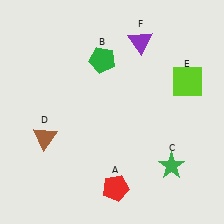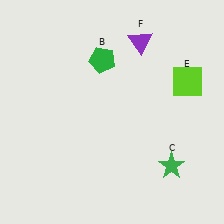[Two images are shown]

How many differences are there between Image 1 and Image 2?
There are 2 differences between the two images.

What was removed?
The brown triangle (D), the red pentagon (A) were removed in Image 2.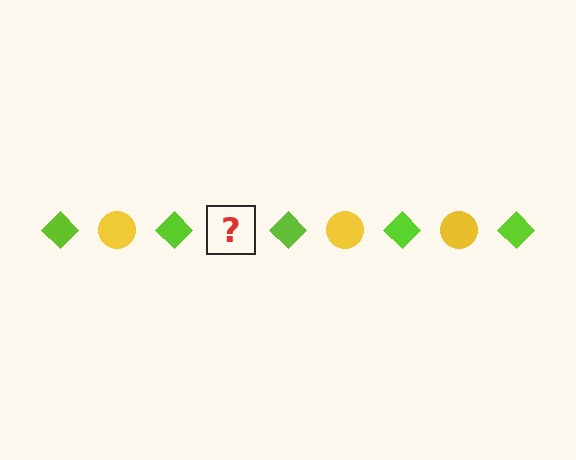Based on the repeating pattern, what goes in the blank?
The blank should be a yellow circle.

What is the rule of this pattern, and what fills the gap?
The rule is that the pattern alternates between lime diamond and yellow circle. The gap should be filled with a yellow circle.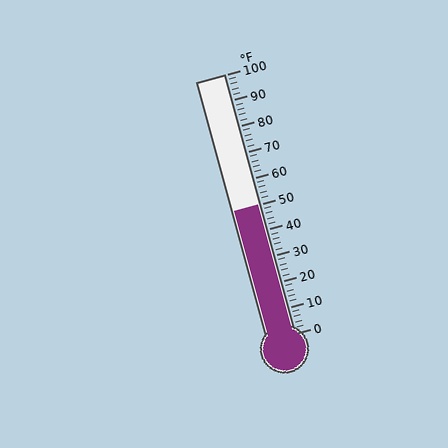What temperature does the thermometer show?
The thermometer shows approximately 50°F.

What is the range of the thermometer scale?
The thermometer scale ranges from 0°F to 100°F.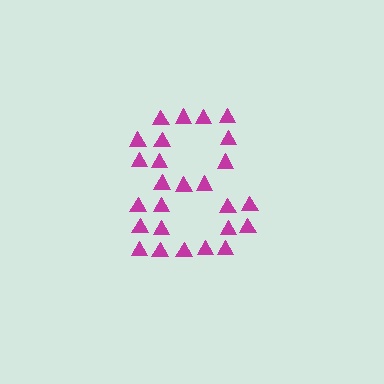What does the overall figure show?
The overall figure shows the digit 8.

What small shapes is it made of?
It is made of small triangles.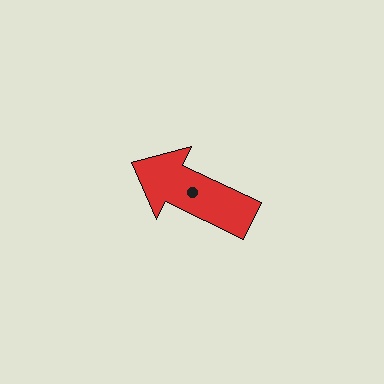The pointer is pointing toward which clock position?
Roughly 10 o'clock.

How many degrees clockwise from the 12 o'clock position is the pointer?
Approximately 296 degrees.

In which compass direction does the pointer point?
Northwest.